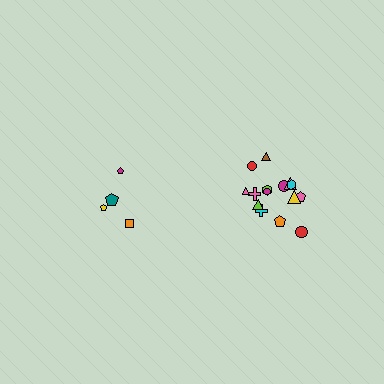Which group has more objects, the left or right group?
The right group.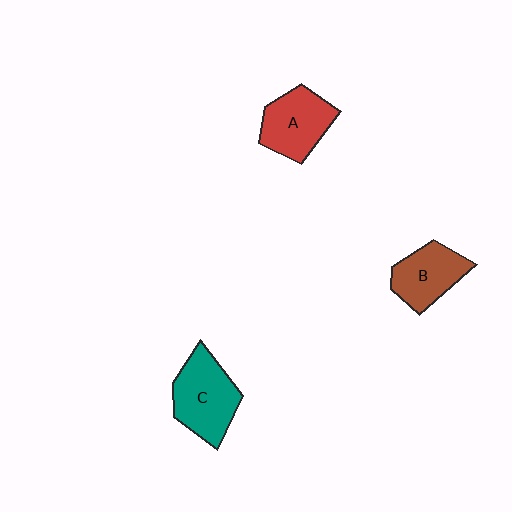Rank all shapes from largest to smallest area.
From largest to smallest: C (teal), A (red), B (brown).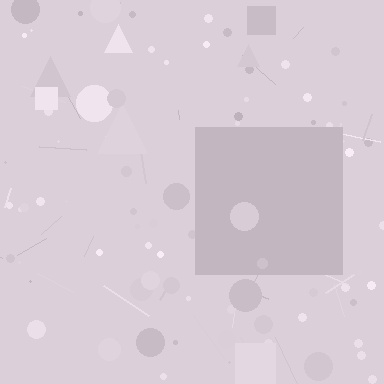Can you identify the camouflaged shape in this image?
The camouflaged shape is a square.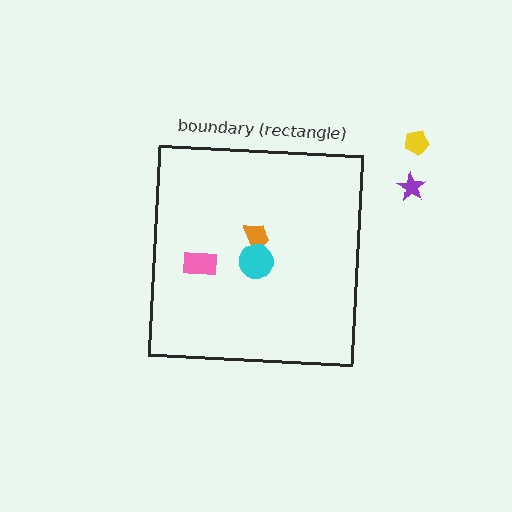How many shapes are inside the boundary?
3 inside, 2 outside.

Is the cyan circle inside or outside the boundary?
Inside.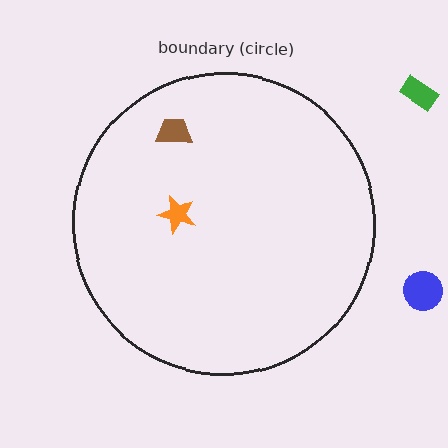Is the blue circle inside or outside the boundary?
Outside.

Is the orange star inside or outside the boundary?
Inside.